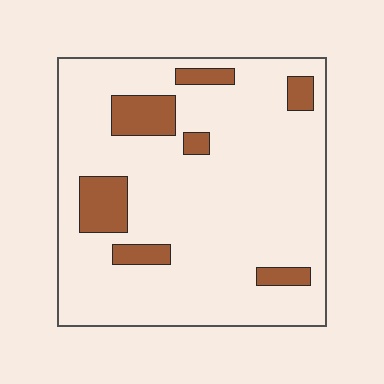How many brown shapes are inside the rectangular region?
7.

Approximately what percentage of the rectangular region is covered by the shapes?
Approximately 15%.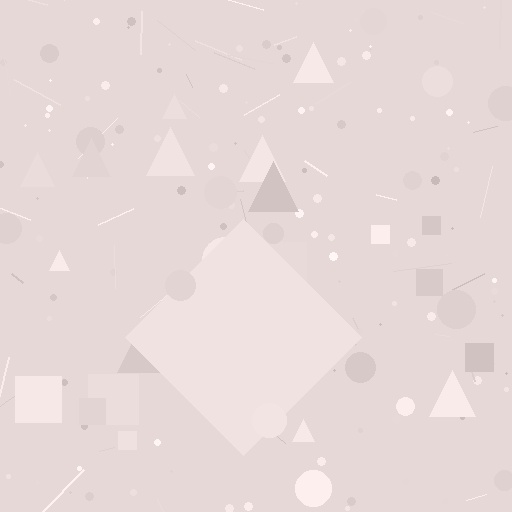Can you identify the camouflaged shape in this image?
The camouflaged shape is a diamond.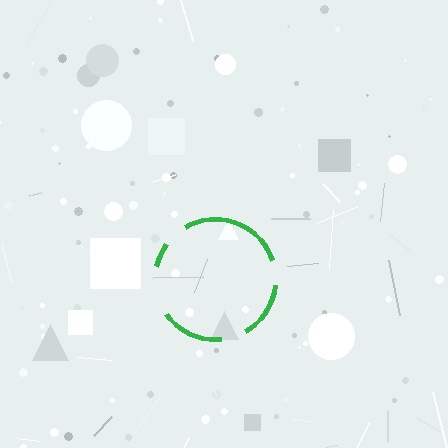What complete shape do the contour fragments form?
The contour fragments form a circle.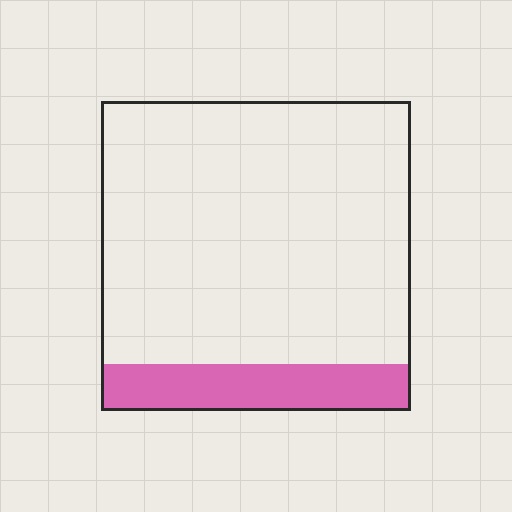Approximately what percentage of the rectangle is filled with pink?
Approximately 15%.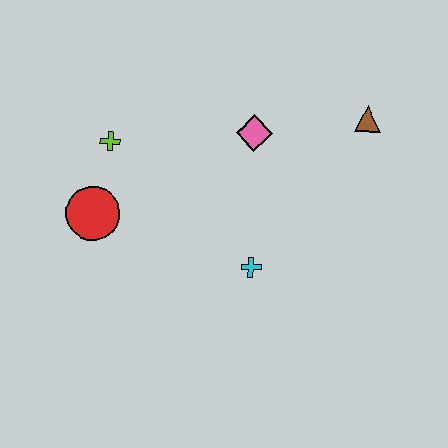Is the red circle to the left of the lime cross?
Yes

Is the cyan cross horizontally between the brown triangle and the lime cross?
Yes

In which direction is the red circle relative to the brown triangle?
The red circle is to the left of the brown triangle.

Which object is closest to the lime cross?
The red circle is closest to the lime cross.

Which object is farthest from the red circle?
The brown triangle is farthest from the red circle.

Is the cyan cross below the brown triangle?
Yes